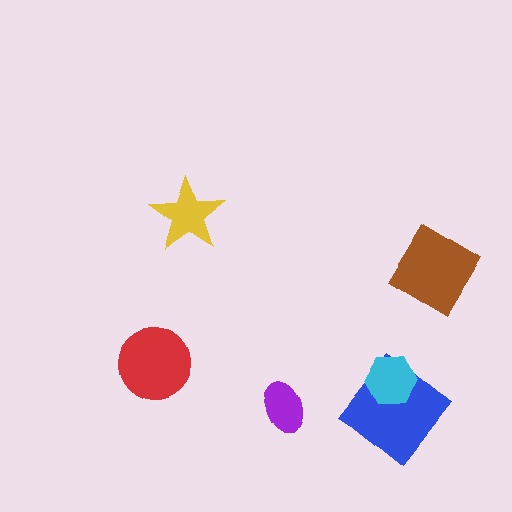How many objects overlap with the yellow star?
0 objects overlap with the yellow star.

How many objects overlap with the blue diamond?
1 object overlaps with the blue diamond.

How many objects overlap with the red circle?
0 objects overlap with the red circle.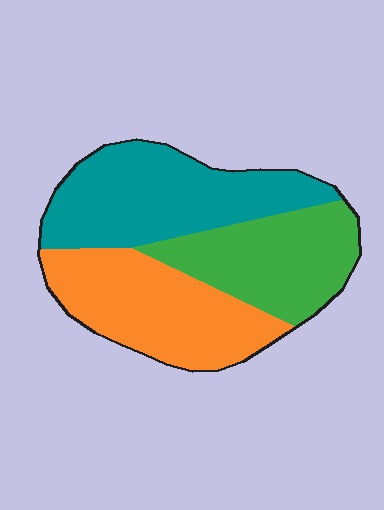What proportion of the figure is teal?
Teal covers 37% of the figure.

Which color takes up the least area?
Green, at roughly 30%.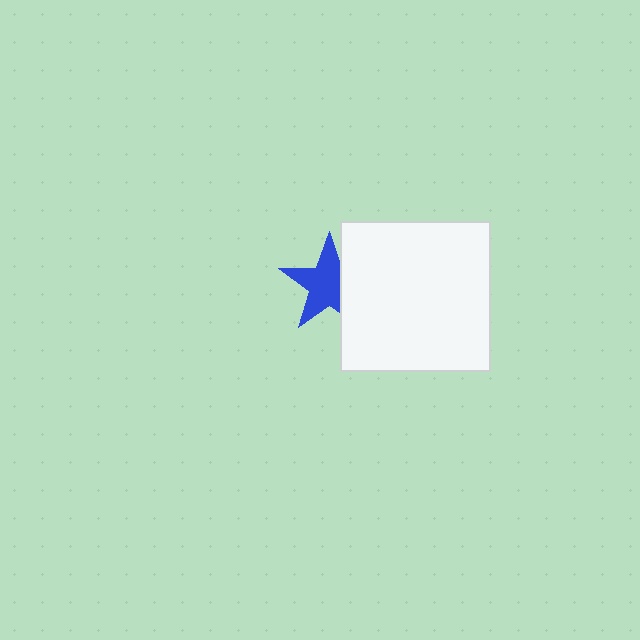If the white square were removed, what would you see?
You would see the complete blue star.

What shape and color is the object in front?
The object in front is a white square.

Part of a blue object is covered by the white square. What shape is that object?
It is a star.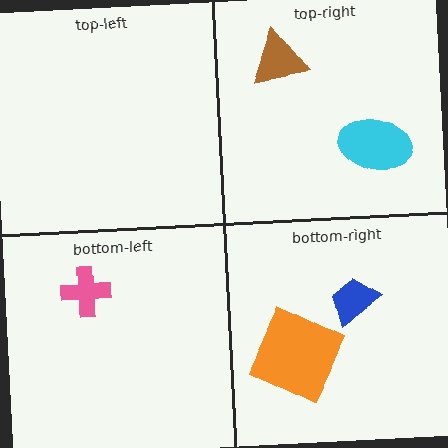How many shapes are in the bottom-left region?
1.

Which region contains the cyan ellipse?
The top-right region.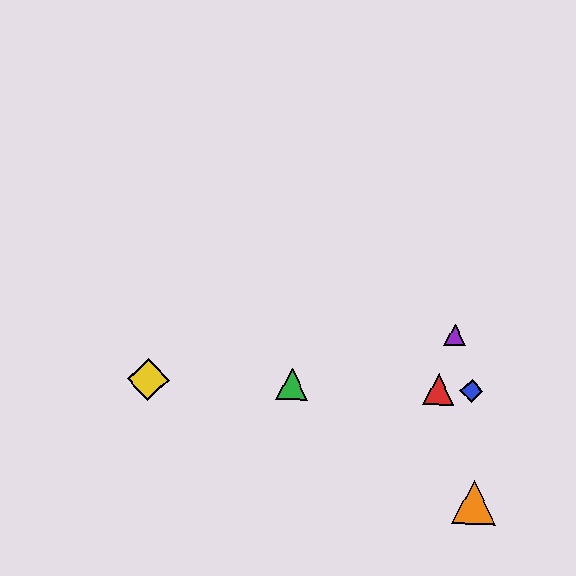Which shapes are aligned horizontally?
The red triangle, the blue diamond, the green triangle, the yellow diamond are aligned horizontally.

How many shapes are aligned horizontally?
4 shapes (the red triangle, the blue diamond, the green triangle, the yellow diamond) are aligned horizontally.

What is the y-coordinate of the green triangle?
The green triangle is at y≈385.